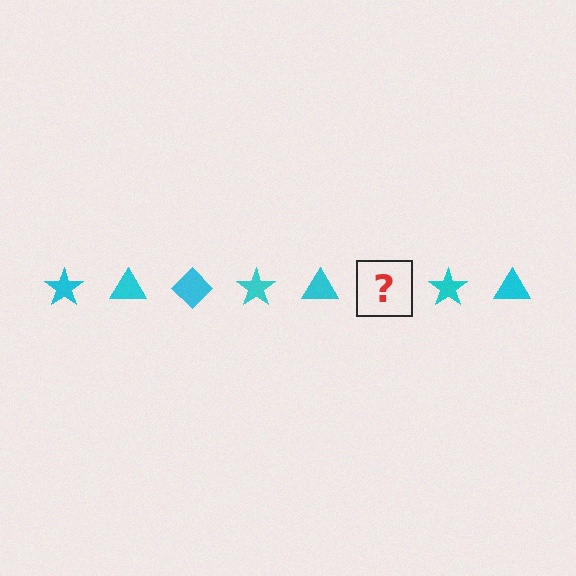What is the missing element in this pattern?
The missing element is a cyan diamond.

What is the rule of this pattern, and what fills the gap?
The rule is that the pattern cycles through star, triangle, diamond shapes in cyan. The gap should be filled with a cyan diamond.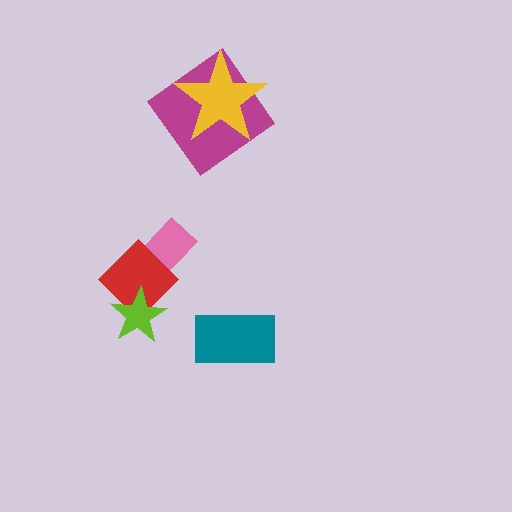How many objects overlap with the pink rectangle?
1 object overlaps with the pink rectangle.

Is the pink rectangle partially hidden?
Yes, it is partially covered by another shape.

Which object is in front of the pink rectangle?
The red diamond is in front of the pink rectangle.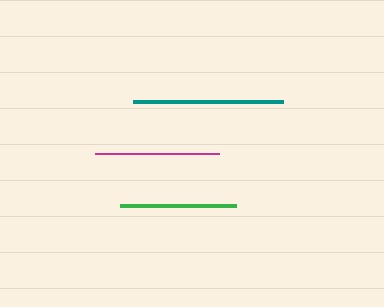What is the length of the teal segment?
The teal segment is approximately 150 pixels long.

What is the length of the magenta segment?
The magenta segment is approximately 124 pixels long.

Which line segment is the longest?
The teal line is the longest at approximately 150 pixels.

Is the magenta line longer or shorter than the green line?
The magenta line is longer than the green line.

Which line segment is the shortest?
The green line is the shortest at approximately 116 pixels.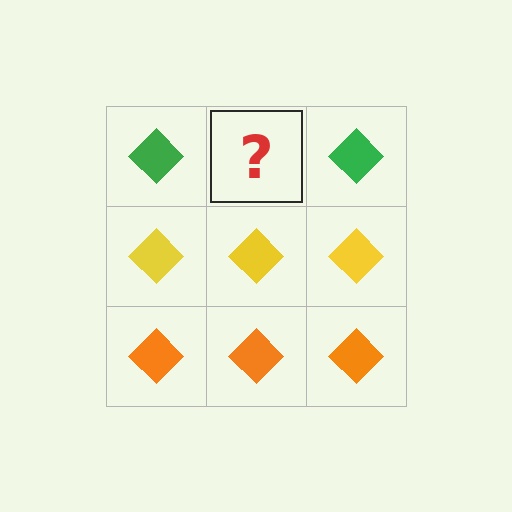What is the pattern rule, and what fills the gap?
The rule is that each row has a consistent color. The gap should be filled with a green diamond.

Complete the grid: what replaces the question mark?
The question mark should be replaced with a green diamond.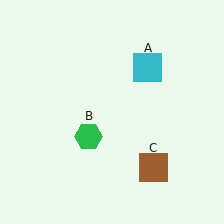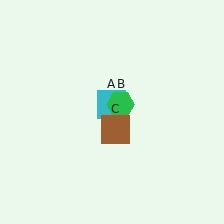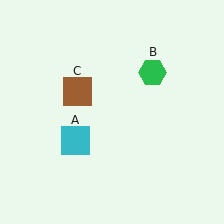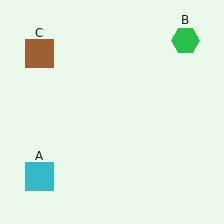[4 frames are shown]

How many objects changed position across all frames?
3 objects changed position: cyan square (object A), green hexagon (object B), brown square (object C).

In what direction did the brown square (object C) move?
The brown square (object C) moved up and to the left.